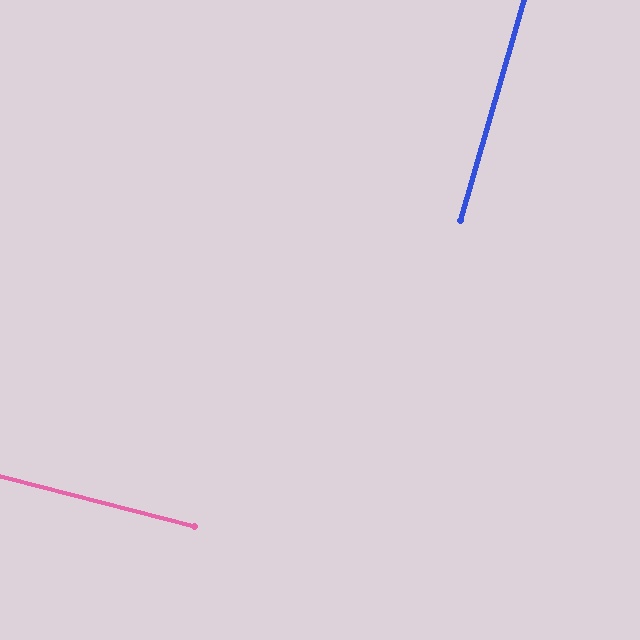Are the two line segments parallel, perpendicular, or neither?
Perpendicular — they meet at approximately 88°.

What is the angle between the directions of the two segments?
Approximately 88 degrees.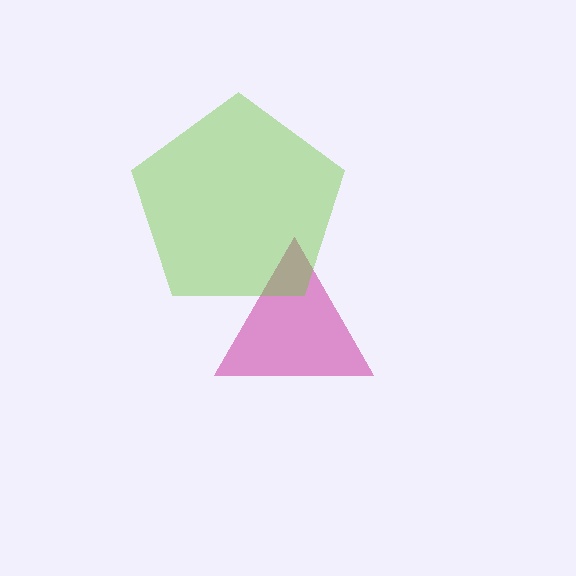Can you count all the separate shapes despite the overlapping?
Yes, there are 2 separate shapes.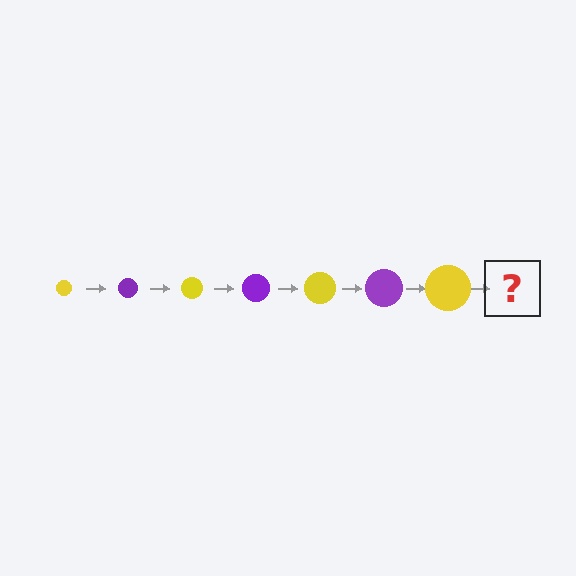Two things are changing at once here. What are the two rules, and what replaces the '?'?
The two rules are that the circle grows larger each step and the color cycles through yellow and purple. The '?' should be a purple circle, larger than the previous one.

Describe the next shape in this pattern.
It should be a purple circle, larger than the previous one.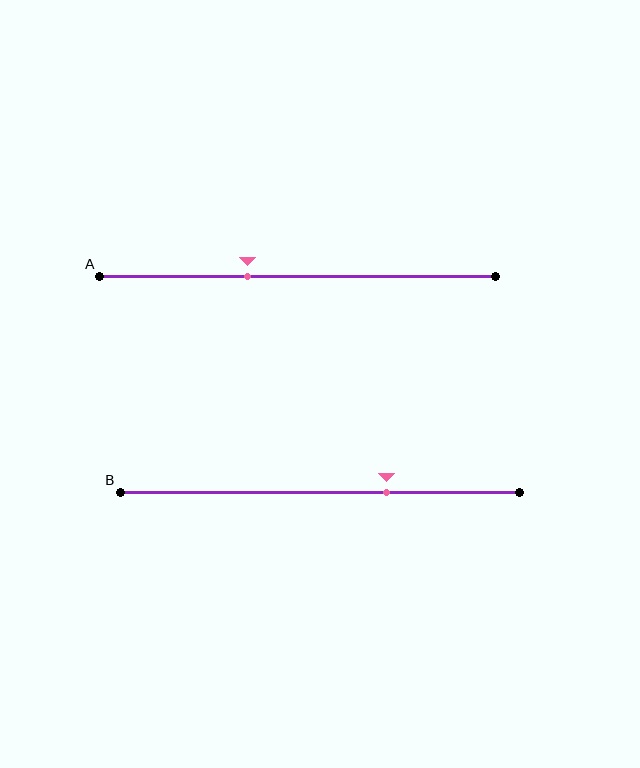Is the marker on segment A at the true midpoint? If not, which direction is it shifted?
No, the marker on segment A is shifted to the left by about 13% of the segment length.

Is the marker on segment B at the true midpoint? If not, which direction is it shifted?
No, the marker on segment B is shifted to the right by about 17% of the segment length.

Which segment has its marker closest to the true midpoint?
Segment A has its marker closest to the true midpoint.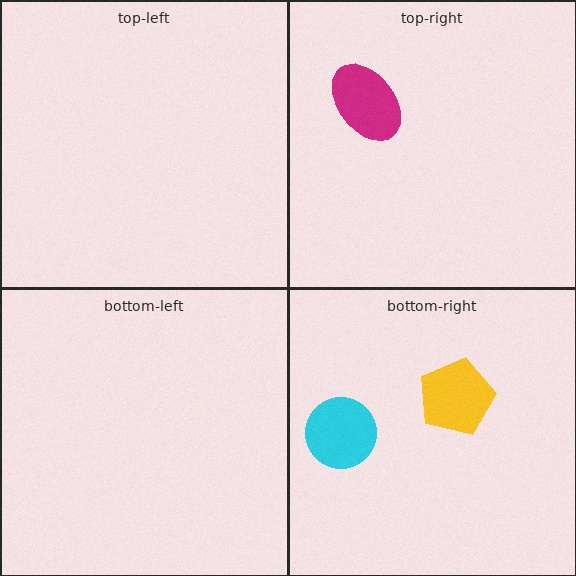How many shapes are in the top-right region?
1.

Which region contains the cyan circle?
The bottom-right region.